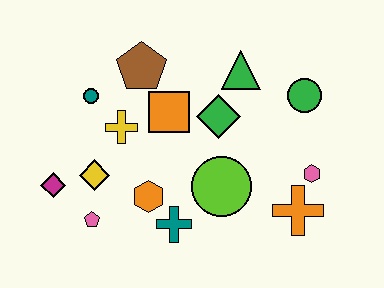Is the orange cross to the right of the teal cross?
Yes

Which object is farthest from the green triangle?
The magenta diamond is farthest from the green triangle.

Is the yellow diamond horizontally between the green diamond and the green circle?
No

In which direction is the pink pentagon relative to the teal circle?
The pink pentagon is below the teal circle.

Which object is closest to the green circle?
The green triangle is closest to the green circle.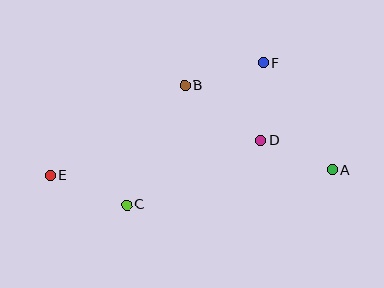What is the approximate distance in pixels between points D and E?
The distance between D and E is approximately 213 pixels.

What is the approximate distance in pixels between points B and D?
The distance between B and D is approximately 94 pixels.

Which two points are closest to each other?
Points A and D are closest to each other.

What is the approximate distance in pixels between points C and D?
The distance between C and D is approximately 148 pixels.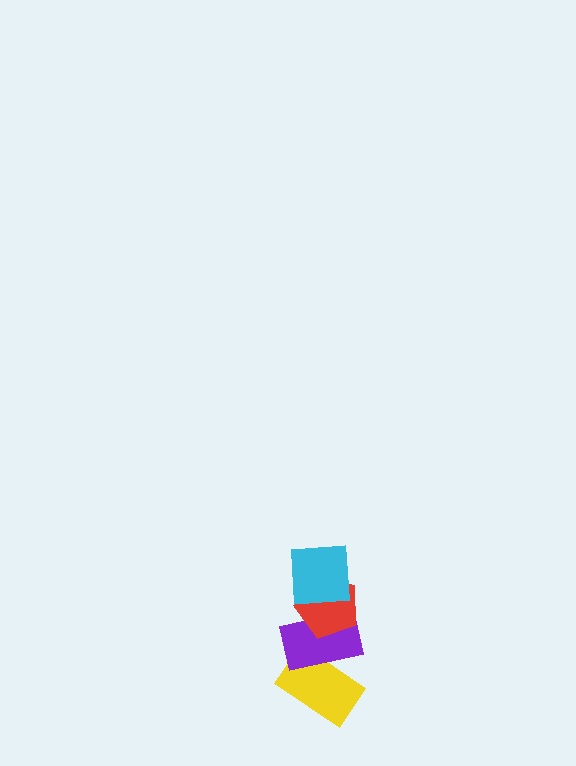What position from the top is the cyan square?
The cyan square is 1st from the top.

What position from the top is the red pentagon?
The red pentagon is 2nd from the top.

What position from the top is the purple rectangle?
The purple rectangle is 3rd from the top.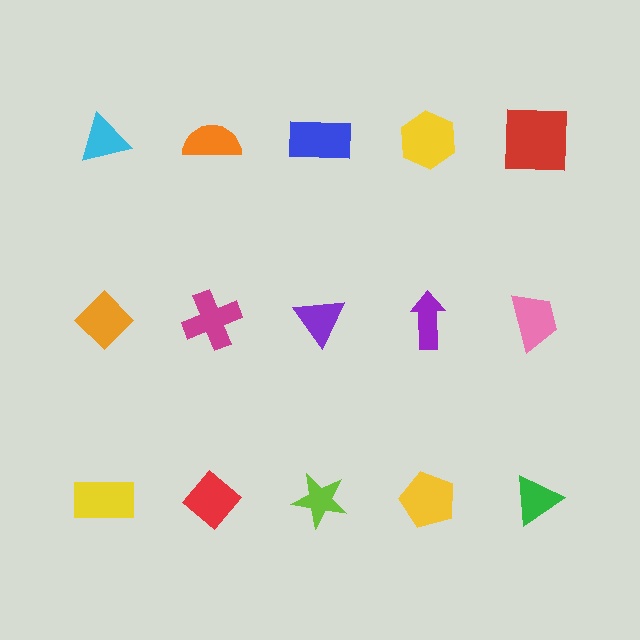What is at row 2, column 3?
A purple triangle.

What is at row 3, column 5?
A green triangle.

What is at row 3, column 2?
A red diamond.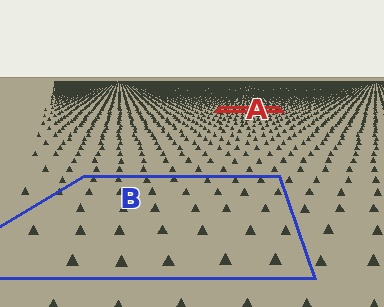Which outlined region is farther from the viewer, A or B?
Region A is farther from the viewer — the texture elements inside it appear smaller and more densely packed.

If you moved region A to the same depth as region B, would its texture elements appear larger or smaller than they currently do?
They would appear larger. At a closer depth, the same texture elements are projected at a bigger on-screen size.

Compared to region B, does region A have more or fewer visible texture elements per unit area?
Region A has more texture elements per unit area — they are packed more densely because it is farther away.